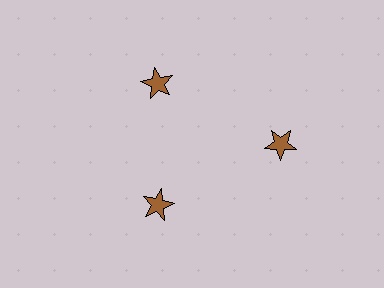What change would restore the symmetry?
The symmetry would be restored by moving it inward, back onto the ring so that all 3 stars sit at equal angles and equal distance from the center.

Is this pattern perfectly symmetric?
No. The 3 brown stars are arranged in a ring, but one element near the 3 o'clock position is pushed outward from the center, breaking the 3-fold rotational symmetry.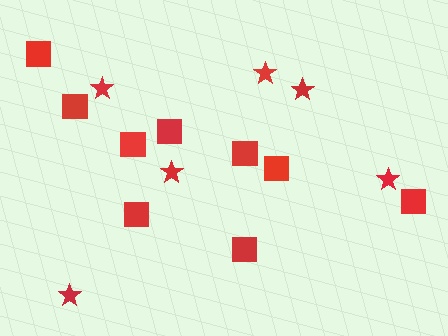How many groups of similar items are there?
There are 2 groups: one group of squares (9) and one group of stars (6).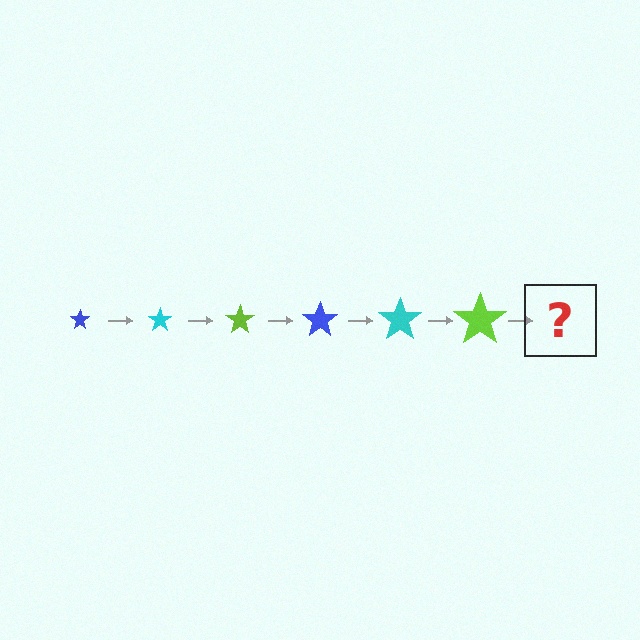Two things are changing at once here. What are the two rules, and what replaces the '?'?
The two rules are that the star grows larger each step and the color cycles through blue, cyan, and lime. The '?' should be a blue star, larger than the previous one.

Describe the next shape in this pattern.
It should be a blue star, larger than the previous one.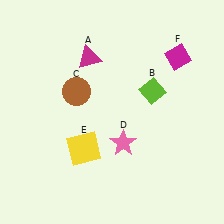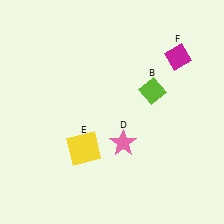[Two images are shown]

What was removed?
The magenta triangle (A), the brown circle (C) were removed in Image 2.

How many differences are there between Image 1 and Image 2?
There are 2 differences between the two images.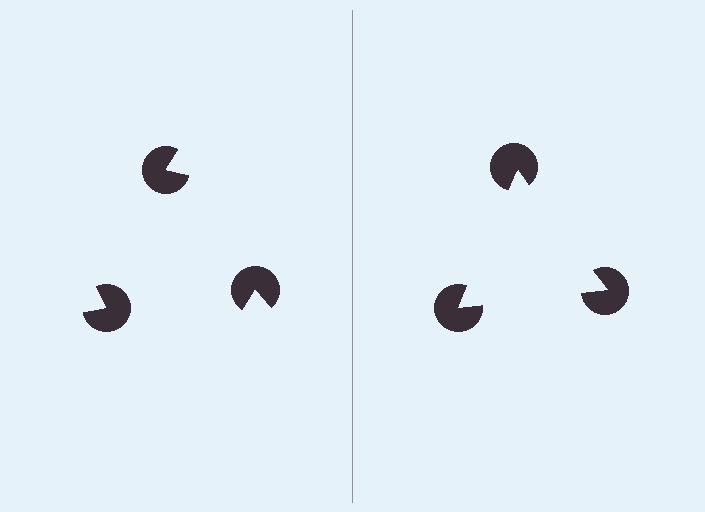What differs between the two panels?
The pac-man discs are positioned identically on both sides; only the wedge orientations differ. On the right they align to a triangle; on the left they are misaligned.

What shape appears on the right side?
An illusory triangle.